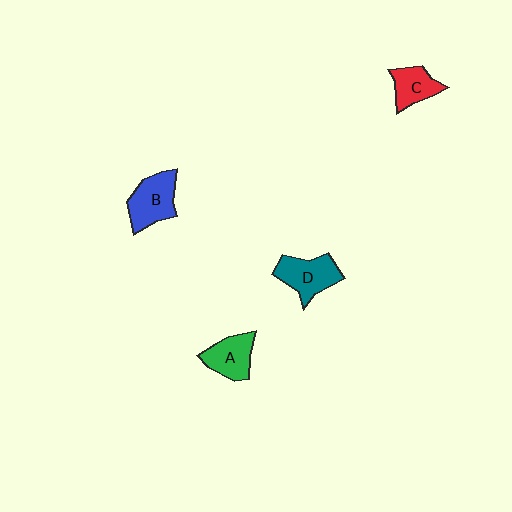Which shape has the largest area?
Shape B (blue).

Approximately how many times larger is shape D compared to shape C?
Approximately 1.4 times.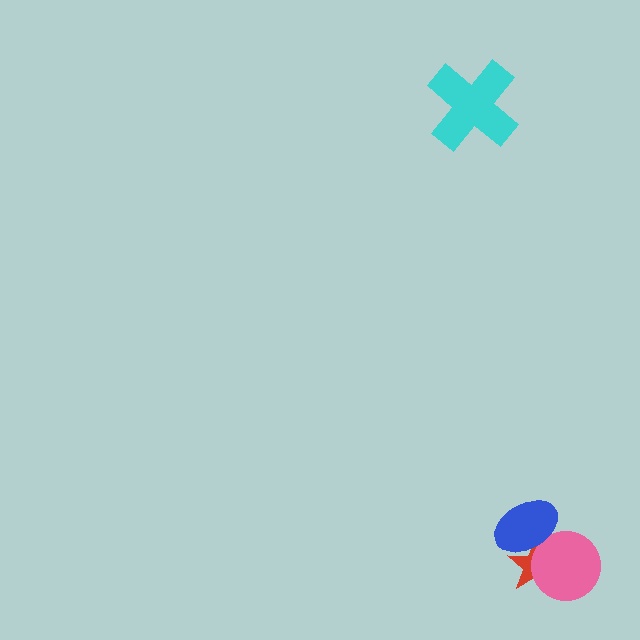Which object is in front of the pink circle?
The blue ellipse is in front of the pink circle.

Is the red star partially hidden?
Yes, it is partially covered by another shape.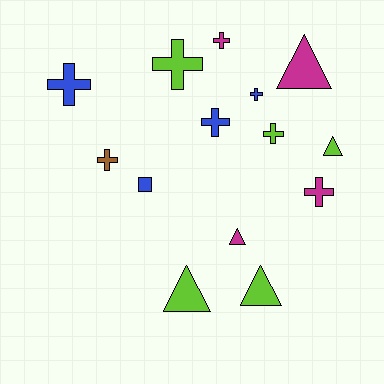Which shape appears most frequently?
Cross, with 8 objects.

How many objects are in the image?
There are 14 objects.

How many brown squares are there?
There are no brown squares.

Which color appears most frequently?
Lime, with 5 objects.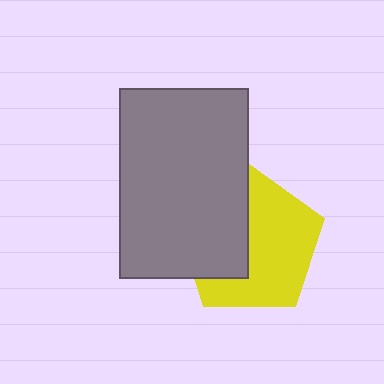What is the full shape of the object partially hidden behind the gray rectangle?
The partially hidden object is a yellow pentagon.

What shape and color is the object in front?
The object in front is a gray rectangle.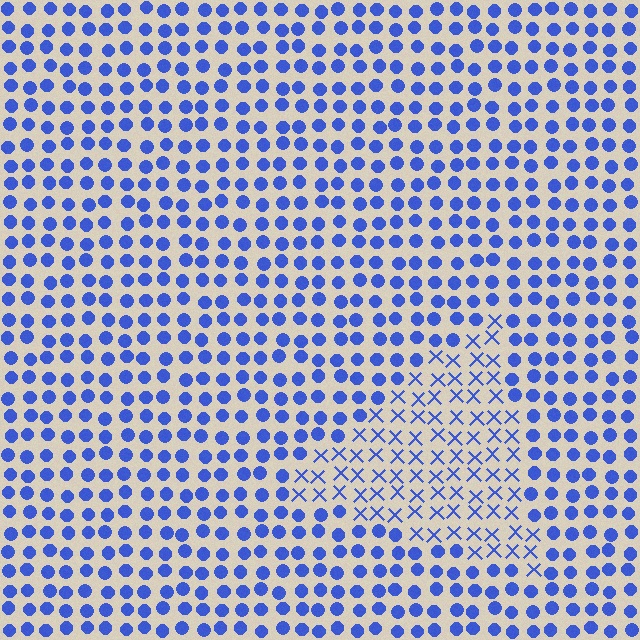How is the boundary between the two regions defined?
The boundary is defined by a change in element shape: X marks inside vs. circles outside. All elements share the same color and spacing.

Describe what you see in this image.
The image is filled with small blue elements arranged in a uniform grid. A triangle-shaped region contains X marks, while the surrounding area contains circles. The boundary is defined purely by the change in element shape.